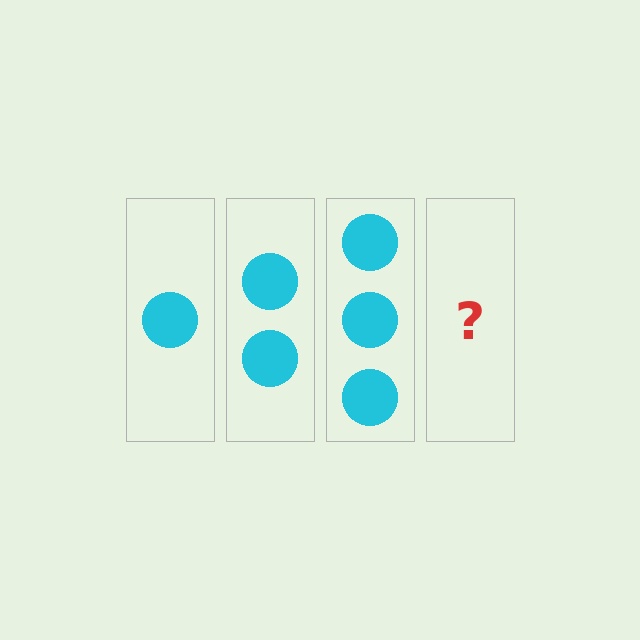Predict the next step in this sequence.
The next step is 4 circles.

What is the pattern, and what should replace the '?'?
The pattern is that each step adds one more circle. The '?' should be 4 circles.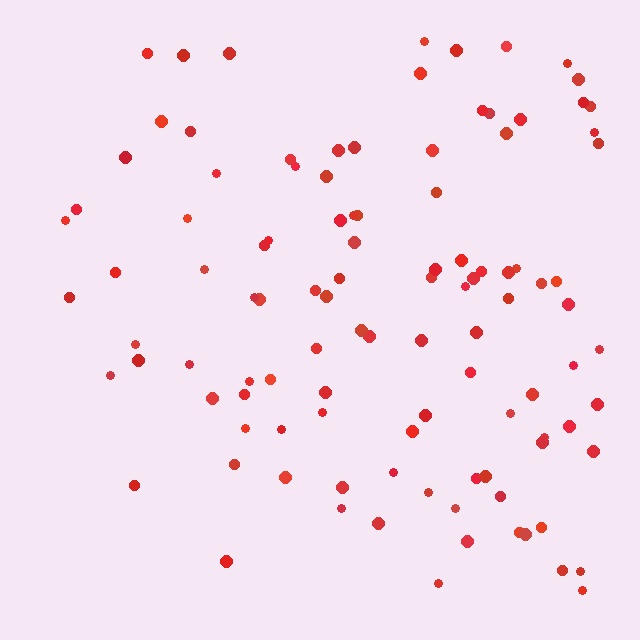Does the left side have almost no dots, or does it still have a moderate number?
Still a moderate number, just noticeably fewer than the right.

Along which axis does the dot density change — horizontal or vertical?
Horizontal.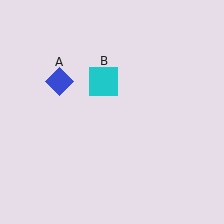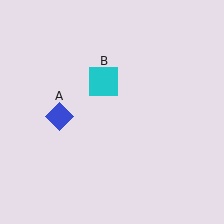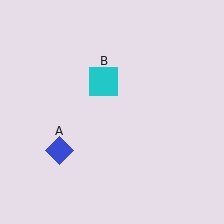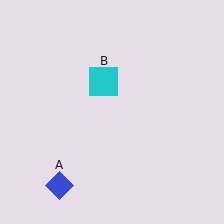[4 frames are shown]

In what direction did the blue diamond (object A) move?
The blue diamond (object A) moved down.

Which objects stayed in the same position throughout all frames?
Cyan square (object B) remained stationary.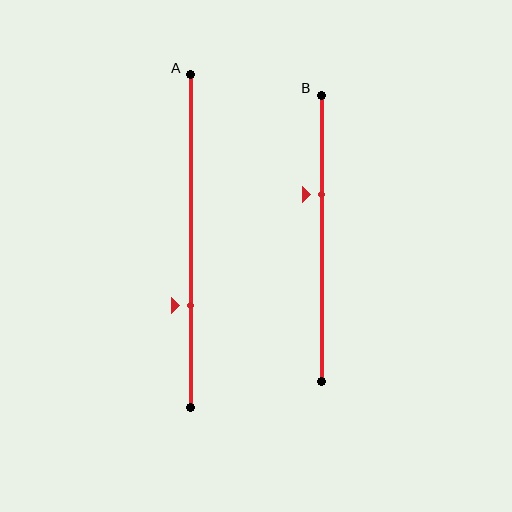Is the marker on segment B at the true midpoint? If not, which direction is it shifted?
No, the marker on segment B is shifted upward by about 15% of the segment length.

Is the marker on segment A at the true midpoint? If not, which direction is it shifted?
No, the marker on segment A is shifted downward by about 19% of the segment length.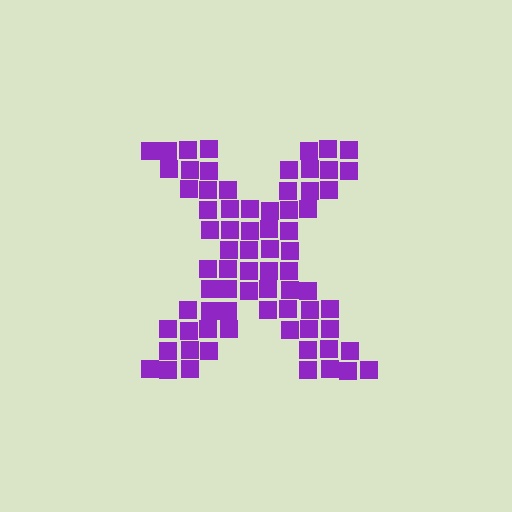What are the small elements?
The small elements are squares.